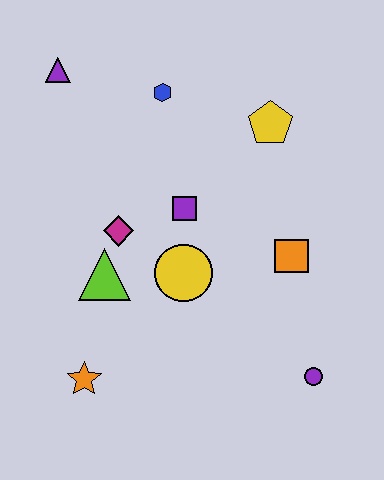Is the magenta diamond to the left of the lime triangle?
No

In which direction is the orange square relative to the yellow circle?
The orange square is to the right of the yellow circle.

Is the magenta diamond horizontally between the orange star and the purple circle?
Yes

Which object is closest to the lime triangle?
The magenta diamond is closest to the lime triangle.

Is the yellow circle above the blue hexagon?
No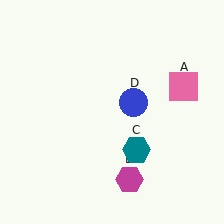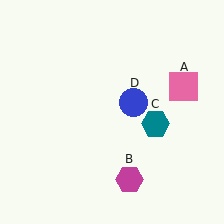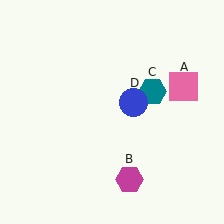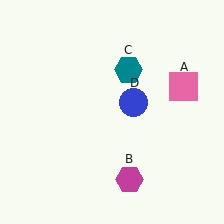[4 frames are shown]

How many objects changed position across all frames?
1 object changed position: teal hexagon (object C).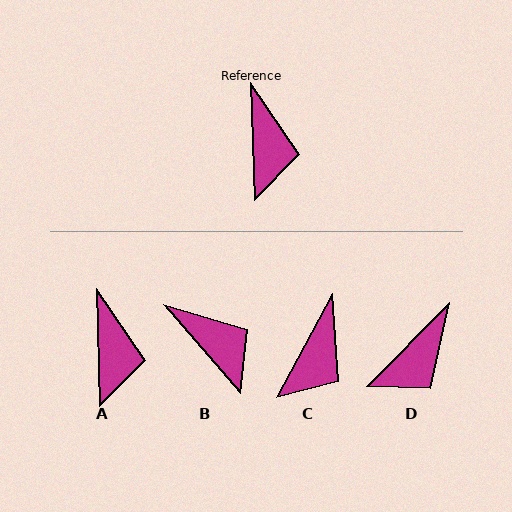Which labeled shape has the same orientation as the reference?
A.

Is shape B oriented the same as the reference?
No, it is off by about 39 degrees.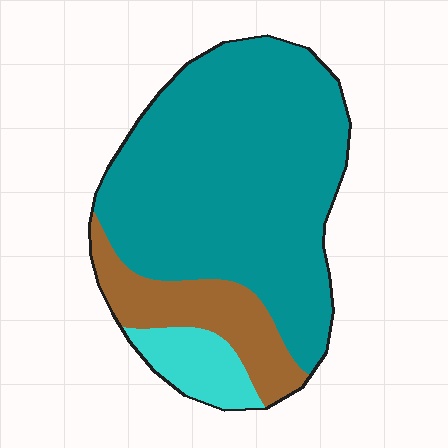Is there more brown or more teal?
Teal.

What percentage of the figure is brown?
Brown takes up about one sixth (1/6) of the figure.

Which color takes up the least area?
Cyan, at roughly 10%.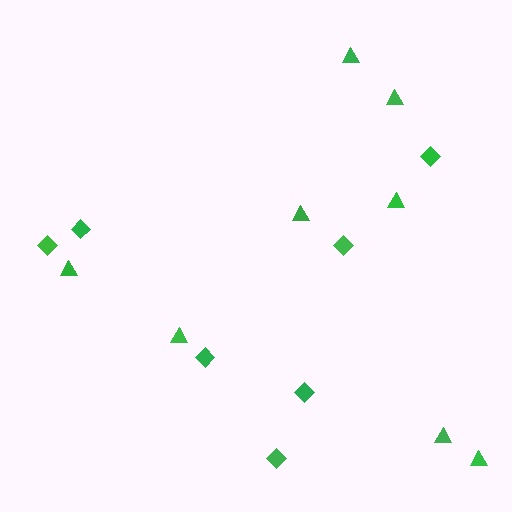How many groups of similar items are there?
There are 2 groups: one group of diamonds (7) and one group of triangles (8).